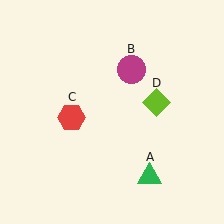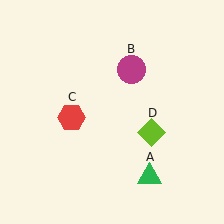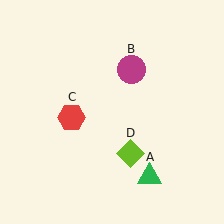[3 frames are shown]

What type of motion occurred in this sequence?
The lime diamond (object D) rotated clockwise around the center of the scene.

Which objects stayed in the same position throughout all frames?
Green triangle (object A) and magenta circle (object B) and red hexagon (object C) remained stationary.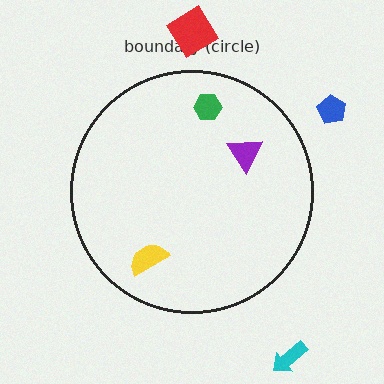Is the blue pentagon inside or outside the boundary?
Outside.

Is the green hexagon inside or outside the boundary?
Inside.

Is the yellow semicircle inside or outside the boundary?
Inside.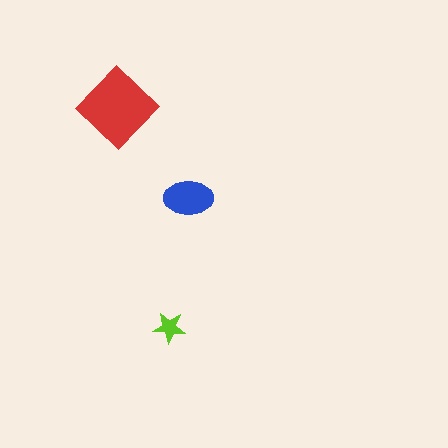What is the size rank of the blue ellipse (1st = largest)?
2nd.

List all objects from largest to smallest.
The red diamond, the blue ellipse, the lime star.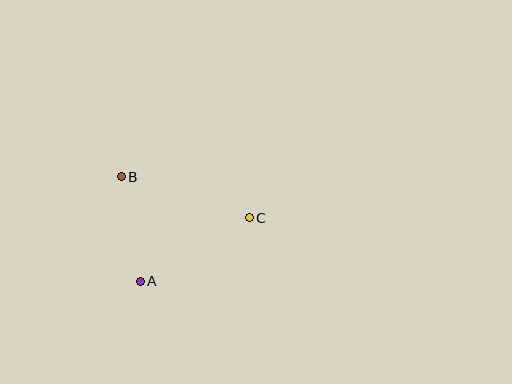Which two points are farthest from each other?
Points B and C are farthest from each other.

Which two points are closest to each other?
Points A and B are closest to each other.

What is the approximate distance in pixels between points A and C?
The distance between A and C is approximately 126 pixels.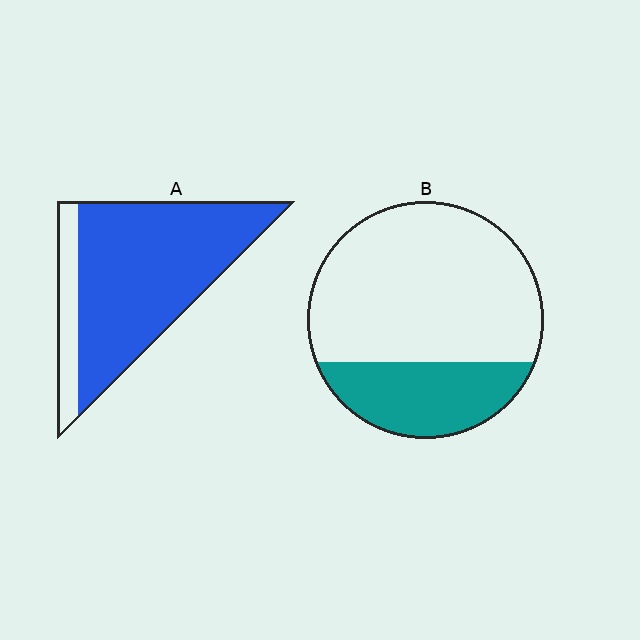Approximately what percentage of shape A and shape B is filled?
A is approximately 85% and B is approximately 30%.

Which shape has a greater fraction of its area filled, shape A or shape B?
Shape A.